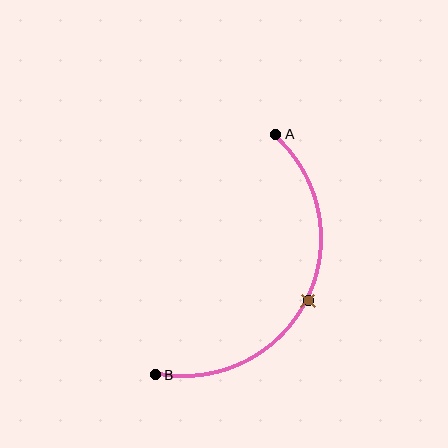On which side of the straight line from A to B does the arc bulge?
The arc bulges to the right of the straight line connecting A and B.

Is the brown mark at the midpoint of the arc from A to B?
Yes. The brown mark lies on the arc at equal arc-length from both A and B — it is the arc midpoint.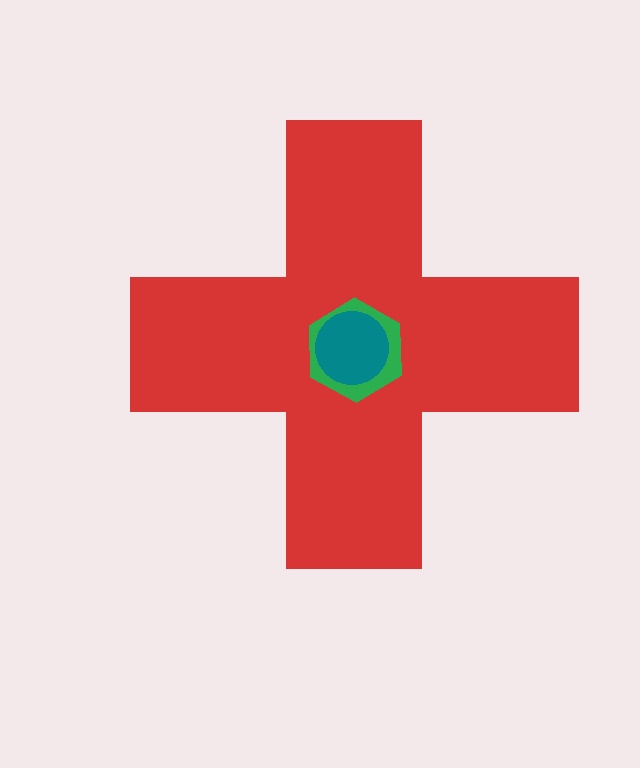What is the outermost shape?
The red cross.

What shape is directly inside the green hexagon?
The teal circle.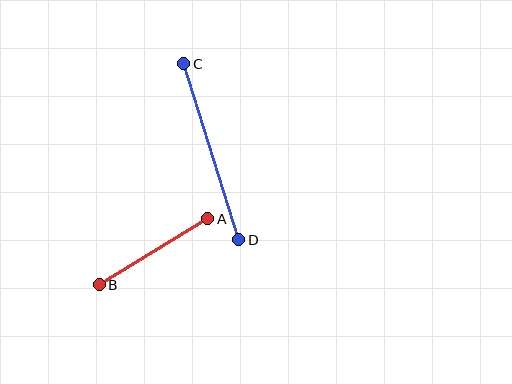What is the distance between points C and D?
The distance is approximately 184 pixels.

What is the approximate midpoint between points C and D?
The midpoint is at approximately (211, 152) pixels.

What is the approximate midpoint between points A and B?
The midpoint is at approximately (154, 252) pixels.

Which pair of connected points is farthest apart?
Points C and D are farthest apart.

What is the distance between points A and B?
The distance is approximately 127 pixels.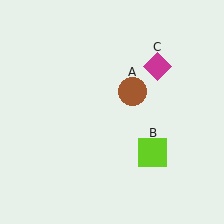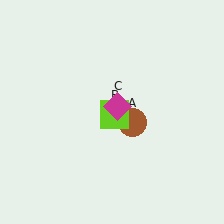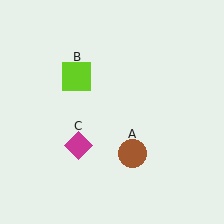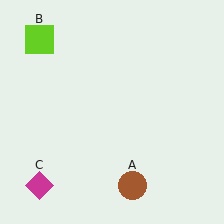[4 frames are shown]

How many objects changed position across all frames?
3 objects changed position: brown circle (object A), lime square (object B), magenta diamond (object C).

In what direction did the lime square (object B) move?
The lime square (object B) moved up and to the left.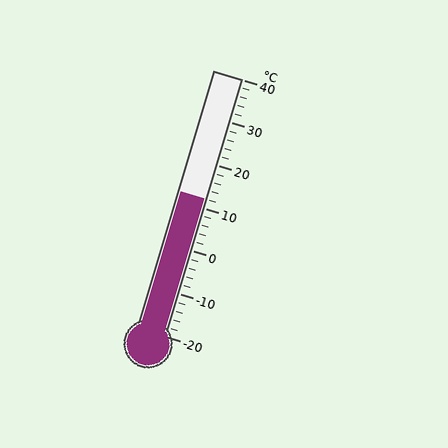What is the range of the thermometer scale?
The thermometer scale ranges from -20°C to 40°C.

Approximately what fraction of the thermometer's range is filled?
The thermometer is filled to approximately 55% of its range.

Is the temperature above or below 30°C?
The temperature is below 30°C.